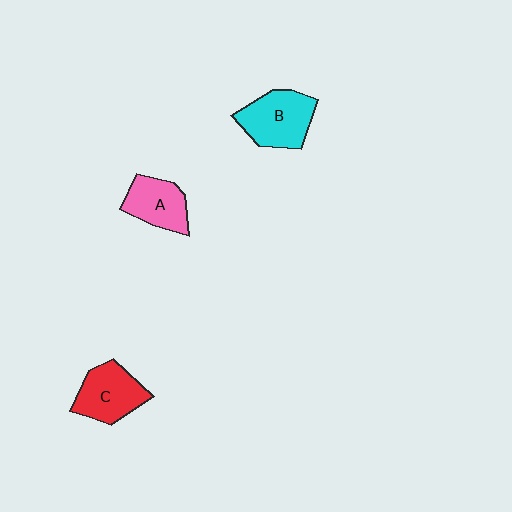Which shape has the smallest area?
Shape A (pink).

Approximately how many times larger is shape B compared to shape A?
Approximately 1.3 times.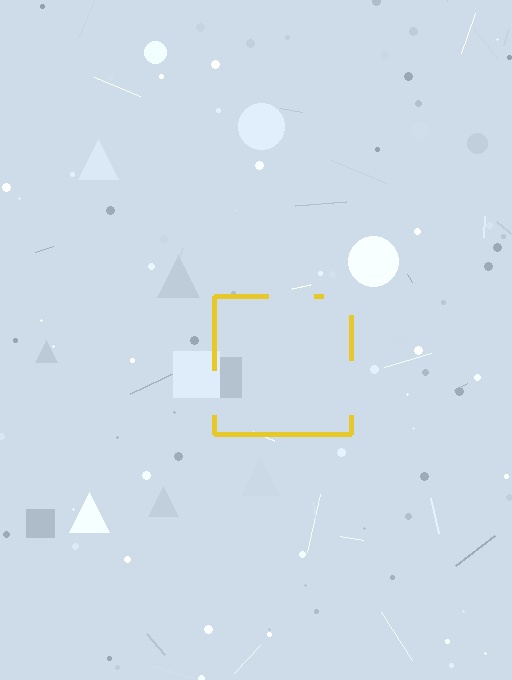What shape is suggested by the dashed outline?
The dashed outline suggests a square.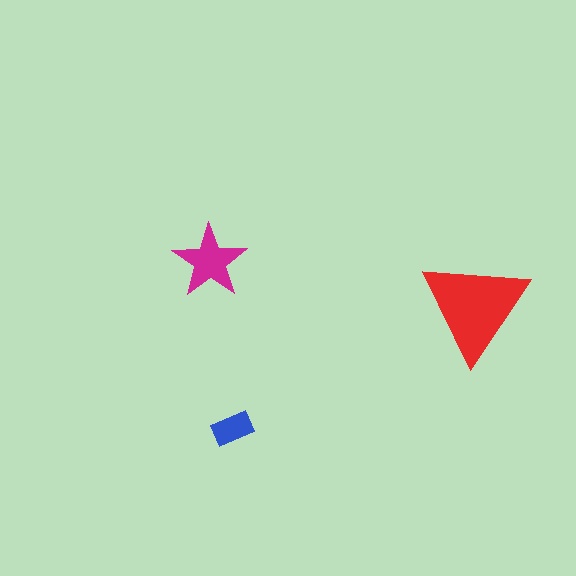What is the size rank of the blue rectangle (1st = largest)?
3rd.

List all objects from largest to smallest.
The red triangle, the magenta star, the blue rectangle.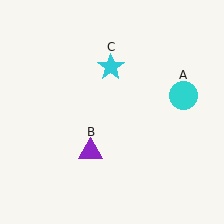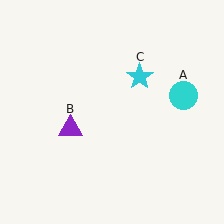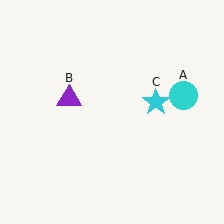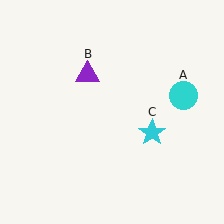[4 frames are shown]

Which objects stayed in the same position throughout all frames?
Cyan circle (object A) remained stationary.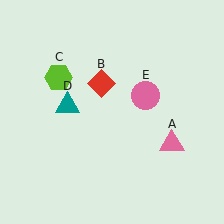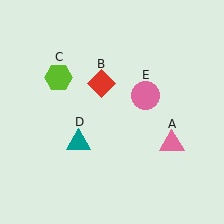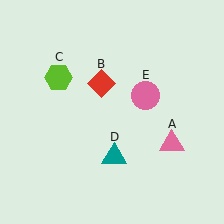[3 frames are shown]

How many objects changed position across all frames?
1 object changed position: teal triangle (object D).